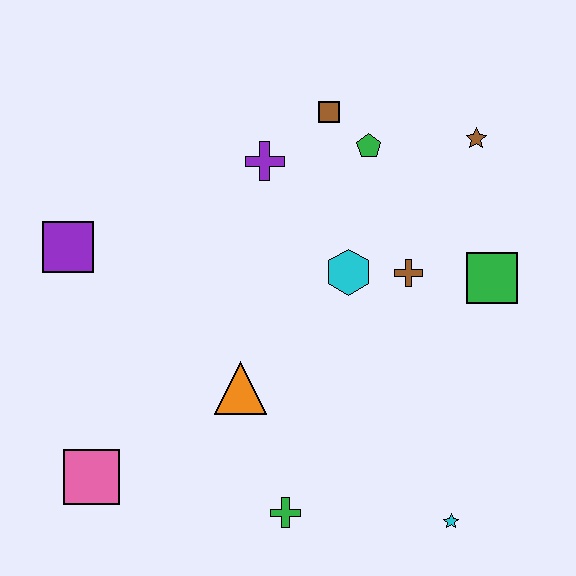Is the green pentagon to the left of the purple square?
No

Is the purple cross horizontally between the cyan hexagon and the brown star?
No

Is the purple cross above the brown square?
No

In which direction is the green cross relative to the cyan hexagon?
The green cross is below the cyan hexagon.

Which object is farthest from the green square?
The pink square is farthest from the green square.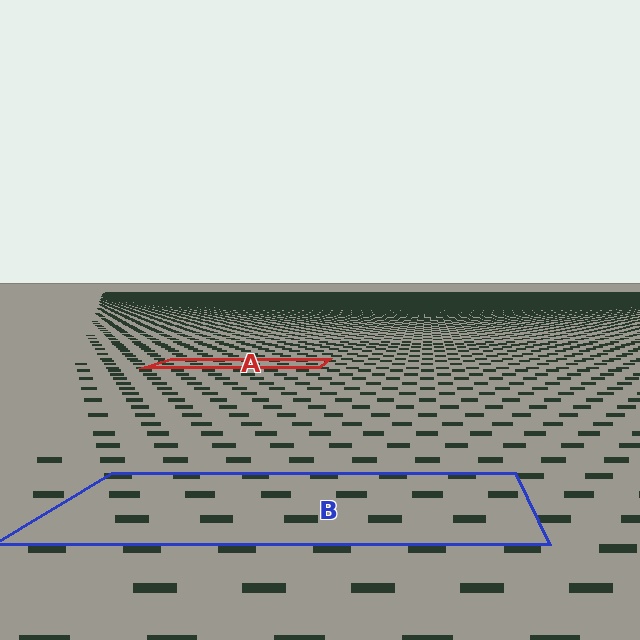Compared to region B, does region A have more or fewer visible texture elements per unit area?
Region A has more texture elements per unit area — they are packed more densely because it is farther away.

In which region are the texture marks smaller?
The texture marks are smaller in region A, because it is farther away.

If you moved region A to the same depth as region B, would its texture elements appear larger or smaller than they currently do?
They would appear larger. At a closer depth, the same texture elements are projected at a bigger on-screen size.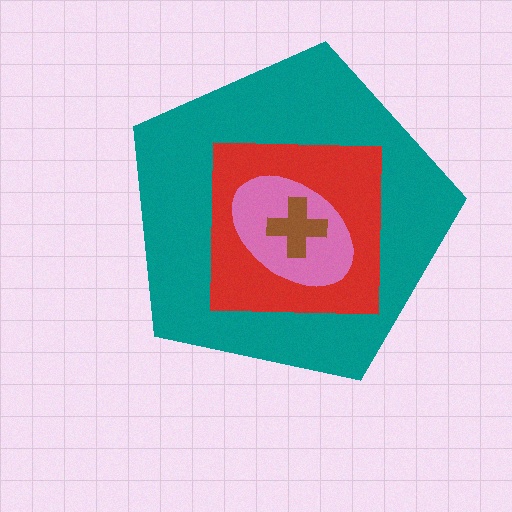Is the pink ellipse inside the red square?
Yes.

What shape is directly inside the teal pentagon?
The red square.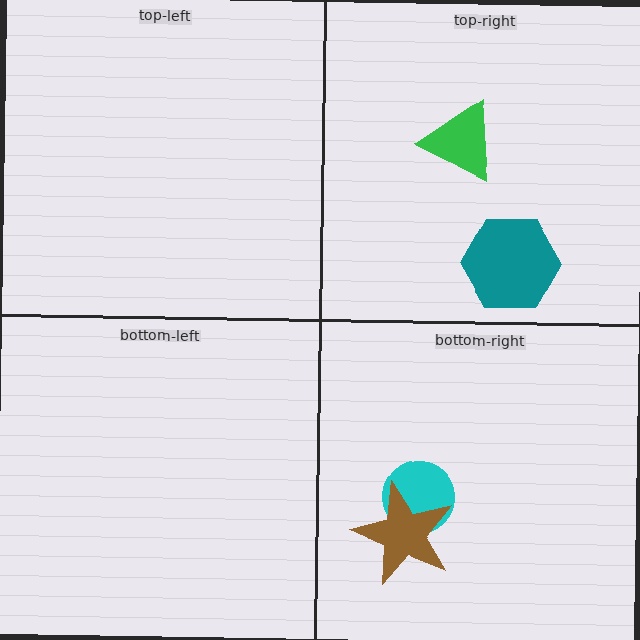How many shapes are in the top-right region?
2.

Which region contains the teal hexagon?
The top-right region.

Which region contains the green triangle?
The top-right region.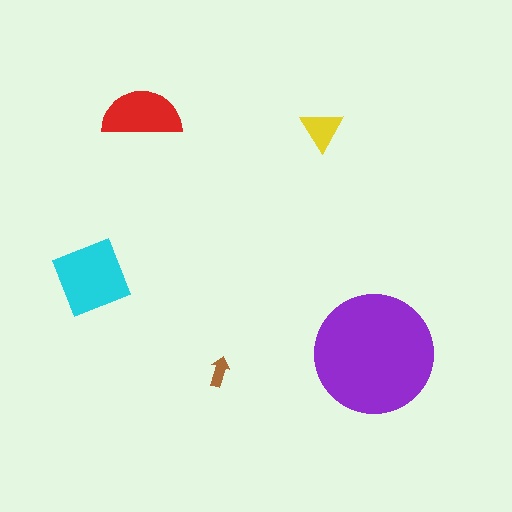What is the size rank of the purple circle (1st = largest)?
1st.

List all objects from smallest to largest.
The brown arrow, the yellow triangle, the red semicircle, the cyan diamond, the purple circle.